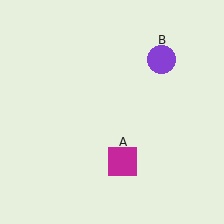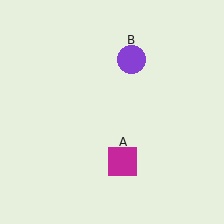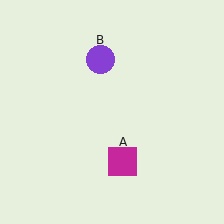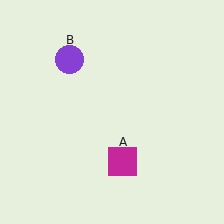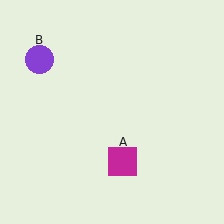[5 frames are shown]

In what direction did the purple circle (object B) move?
The purple circle (object B) moved left.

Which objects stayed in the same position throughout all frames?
Magenta square (object A) remained stationary.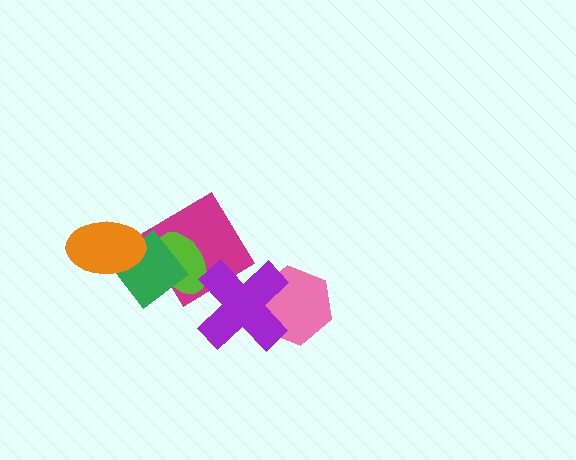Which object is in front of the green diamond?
The orange ellipse is in front of the green diamond.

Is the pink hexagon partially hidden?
Yes, it is partially covered by another shape.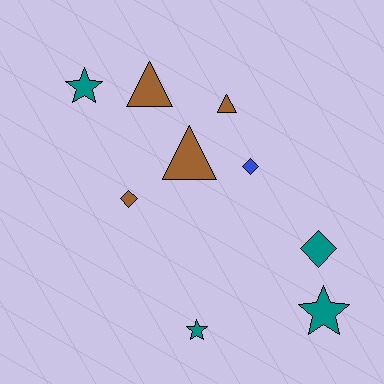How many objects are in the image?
There are 9 objects.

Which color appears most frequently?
Teal, with 4 objects.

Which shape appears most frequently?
Triangle, with 3 objects.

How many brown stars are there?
There are no brown stars.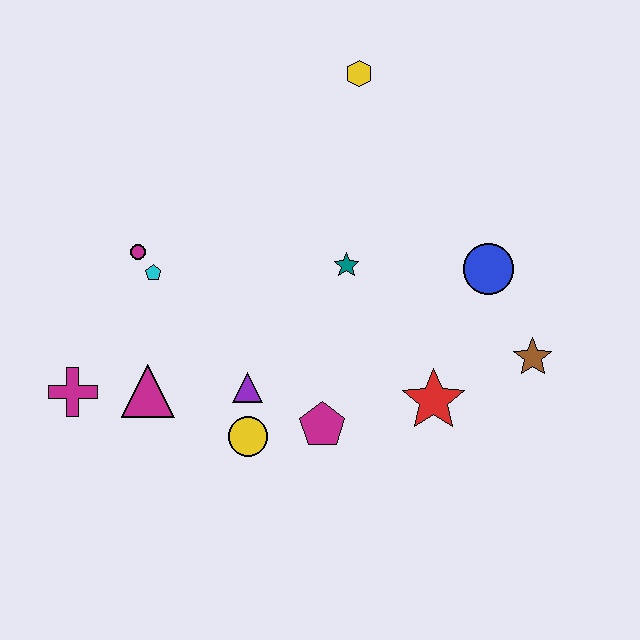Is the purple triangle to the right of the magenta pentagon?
No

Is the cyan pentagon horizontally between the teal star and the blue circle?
No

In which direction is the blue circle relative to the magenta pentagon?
The blue circle is to the right of the magenta pentagon.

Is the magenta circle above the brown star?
Yes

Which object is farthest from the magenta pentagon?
The yellow hexagon is farthest from the magenta pentagon.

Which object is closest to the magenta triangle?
The magenta cross is closest to the magenta triangle.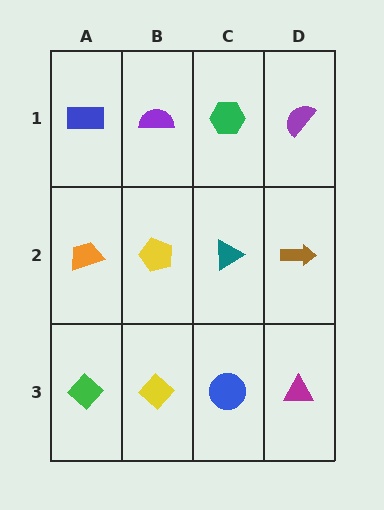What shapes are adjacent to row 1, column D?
A brown arrow (row 2, column D), a green hexagon (row 1, column C).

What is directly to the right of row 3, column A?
A yellow diamond.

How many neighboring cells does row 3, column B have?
3.